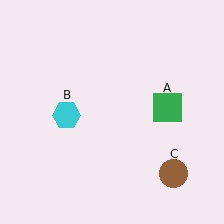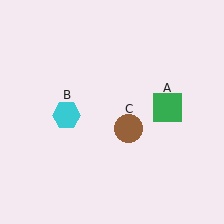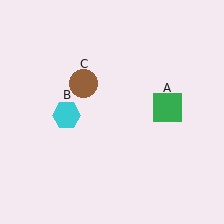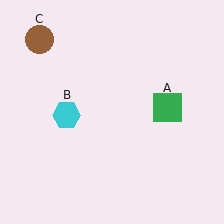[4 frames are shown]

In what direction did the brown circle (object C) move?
The brown circle (object C) moved up and to the left.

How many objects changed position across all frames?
1 object changed position: brown circle (object C).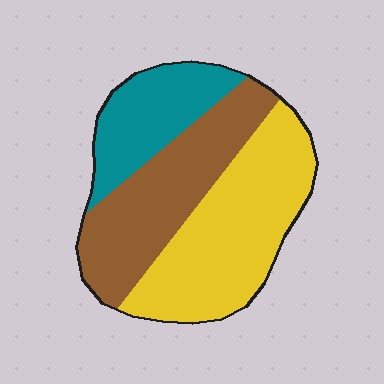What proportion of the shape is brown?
Brown covers roughly 35% of the shape.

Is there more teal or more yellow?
Yellow.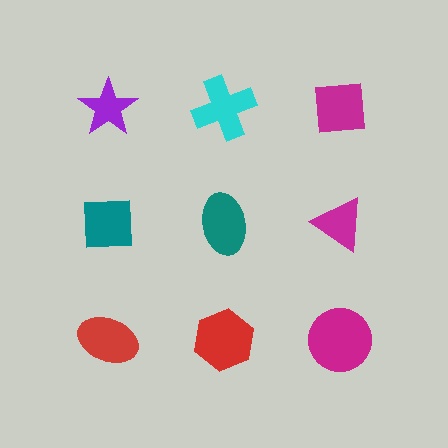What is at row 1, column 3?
A magenta square.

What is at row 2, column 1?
A teal square.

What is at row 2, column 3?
A magenta triangle.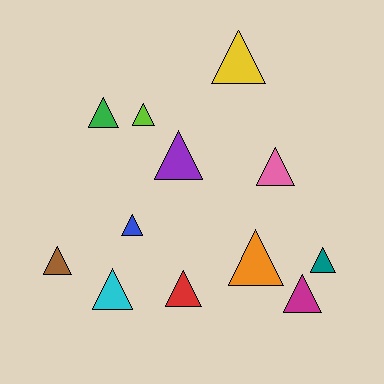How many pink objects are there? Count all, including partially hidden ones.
There is 1 pink object.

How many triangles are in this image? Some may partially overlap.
There are 12 triangles.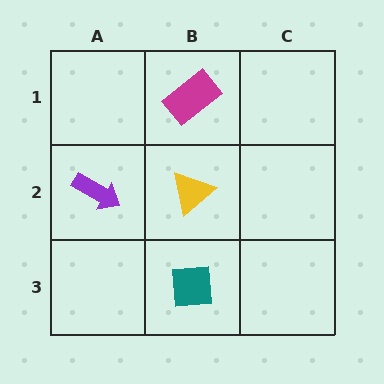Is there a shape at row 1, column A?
No, that cell is empty.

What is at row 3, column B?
A teal square.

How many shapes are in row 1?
1 shape.